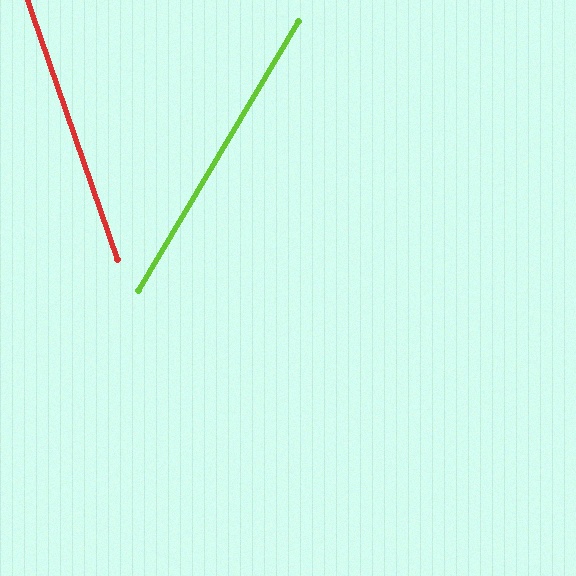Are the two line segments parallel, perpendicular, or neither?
Neither parallel nor perpendicular — they differ by about 50°.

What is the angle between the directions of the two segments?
Approximately 50 degrees.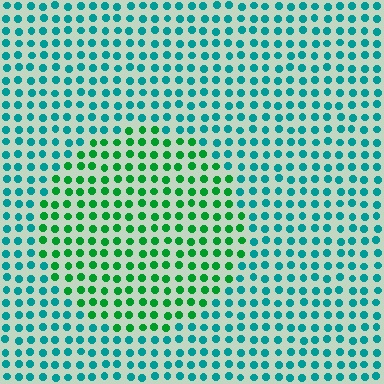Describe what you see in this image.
The image is filled with small teal elements in a uniform arrangement. A circle-shaped region is visible where the elements are tinted to a slightly different hue, forming a subtle color boundary.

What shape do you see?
I see a circle.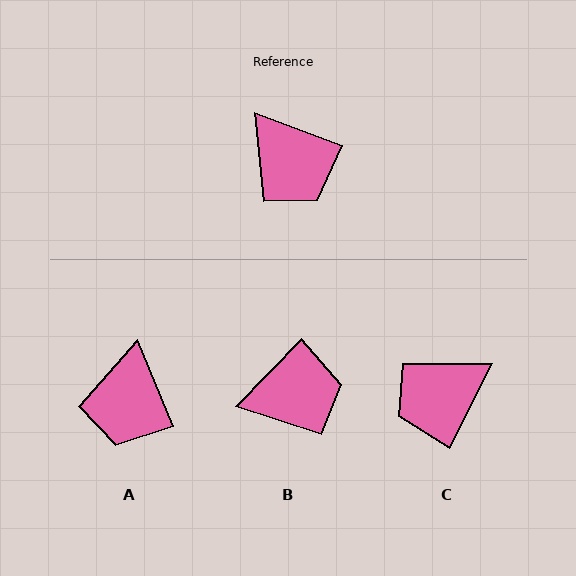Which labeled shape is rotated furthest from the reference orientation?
C, about 96 degrees away.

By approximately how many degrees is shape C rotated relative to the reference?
Approximately 96 degrees clockwise.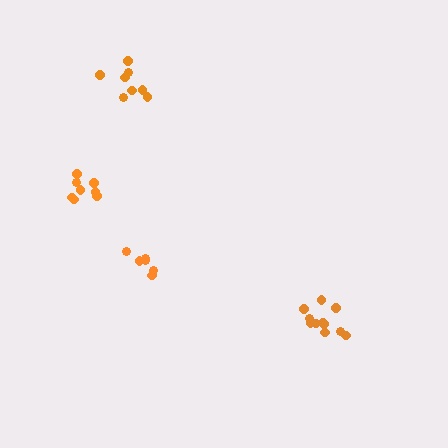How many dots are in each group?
Group 1: 12 dots, Group 2: 8 dots, Group 3: 8 dots, Group 4: 6 dots (34 total).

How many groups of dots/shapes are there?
There are 4 groups.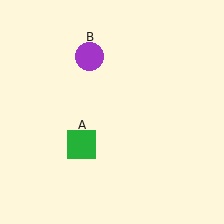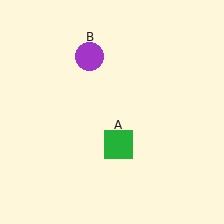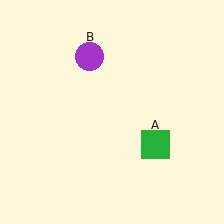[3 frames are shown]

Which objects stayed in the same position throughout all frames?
Purple circle (object B) remained stationary.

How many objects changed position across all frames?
1 object changed position: green square (object A).